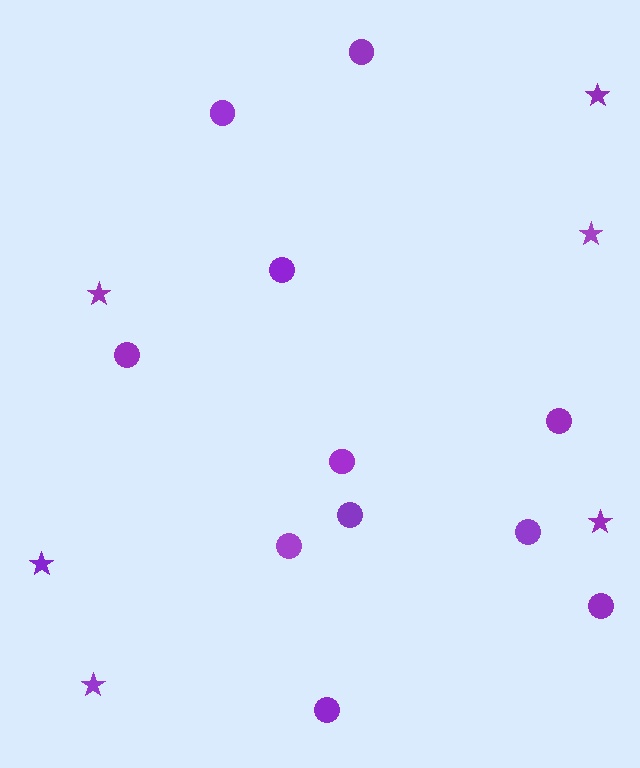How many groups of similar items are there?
There are 2 groups: one group of circles (11) and one group of stars (6).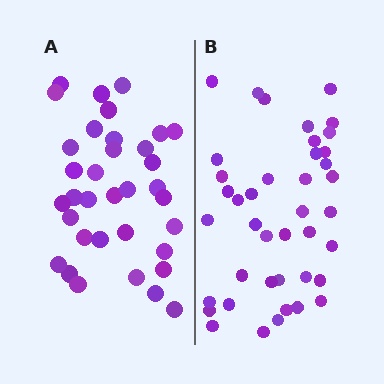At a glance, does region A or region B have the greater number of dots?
Region B (the right region) has more dots.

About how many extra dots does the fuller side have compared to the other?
Region B has about 6 more dots than region A.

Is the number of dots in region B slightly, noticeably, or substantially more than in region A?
Region B has only slightly more — the two regions are fairly close. The ratio is roughly 1.2 to 1.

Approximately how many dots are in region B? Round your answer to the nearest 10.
About 40 dots. (The exact count is 41, which rounds to 40.)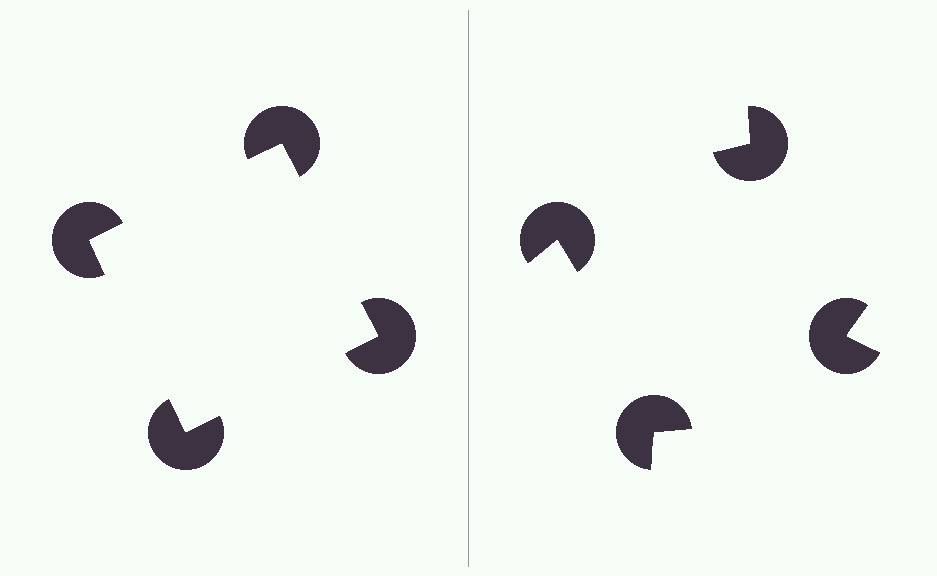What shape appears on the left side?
An illusory square.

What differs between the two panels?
The pac-man discs are positioned identically on both sides; only the wedge orientations differ. On the left they align to a square; on the right they are misaligned.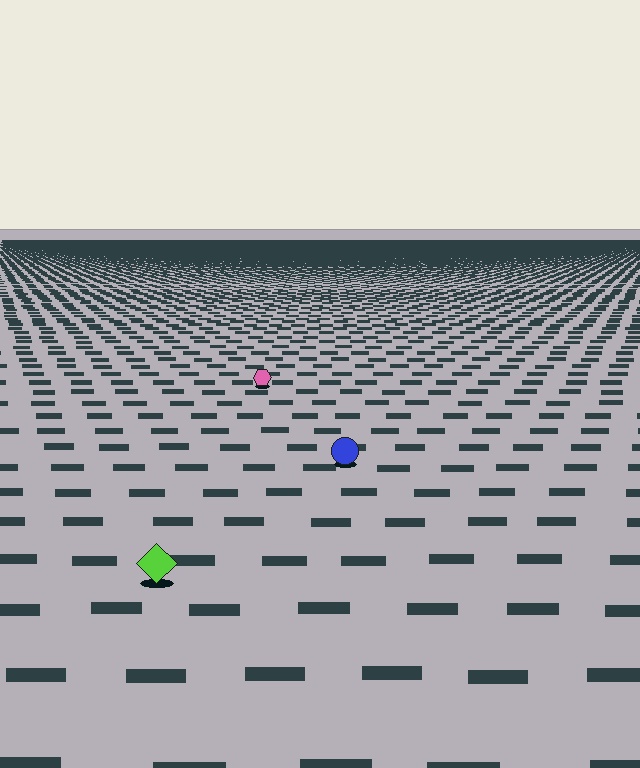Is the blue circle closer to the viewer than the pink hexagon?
Yes. The blue circle is closer — you can tell from the texture gradient: the ground texture is coarser near it.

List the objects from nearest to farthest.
From nearest to farthest: the lime diamond, the blue circle, the pink hexagon.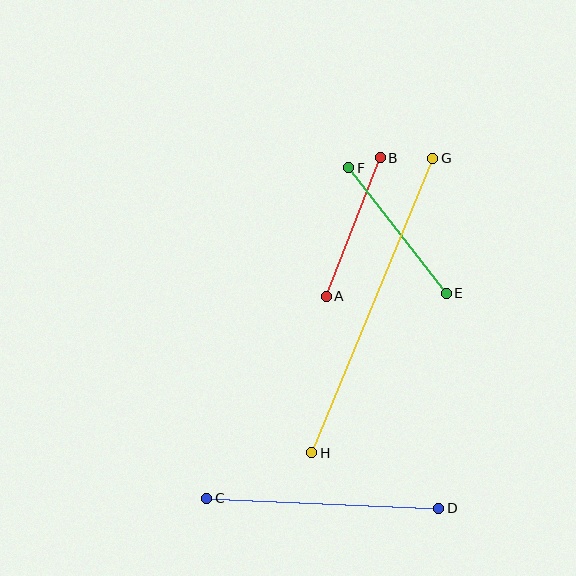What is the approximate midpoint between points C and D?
The midpoint is at approximately (323, 503) pixels.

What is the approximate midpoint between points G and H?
The midpoint is at approximately (372, 306) pixels.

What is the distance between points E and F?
The distance is approximately 159 pixels.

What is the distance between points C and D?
The distance is approximately 232 pixels.